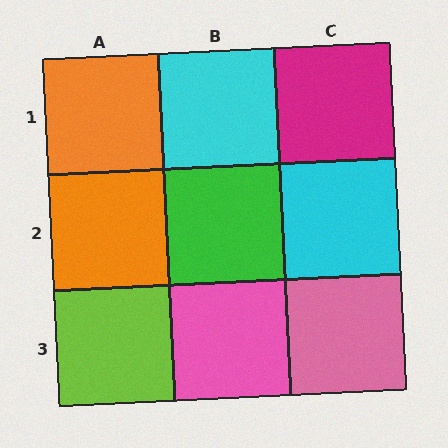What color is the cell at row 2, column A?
Orange.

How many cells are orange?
2 cells are orange.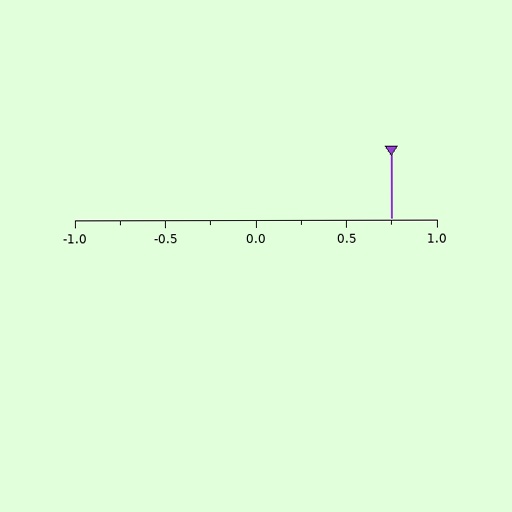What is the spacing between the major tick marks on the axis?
The major ticks are spaced 0.5 apart.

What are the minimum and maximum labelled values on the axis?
The axis runs from -1.0 to 1.0.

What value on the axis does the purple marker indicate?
The marker indicates approximately 0.75.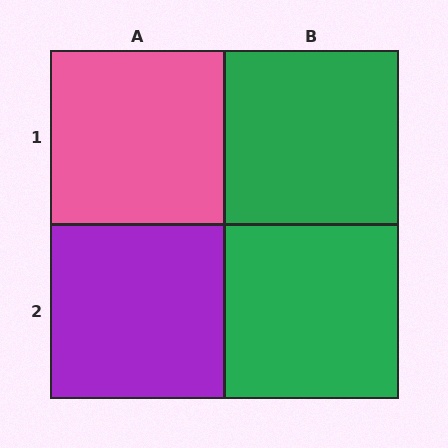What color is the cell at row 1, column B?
Green.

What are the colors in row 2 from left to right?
Purple, green.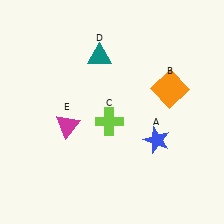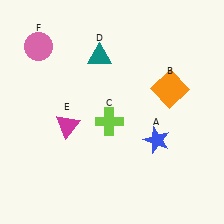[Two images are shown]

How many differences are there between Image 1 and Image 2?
There is 1 difference between the two images.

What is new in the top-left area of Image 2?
A pink circle (F) was added in the top-left area of Image 2.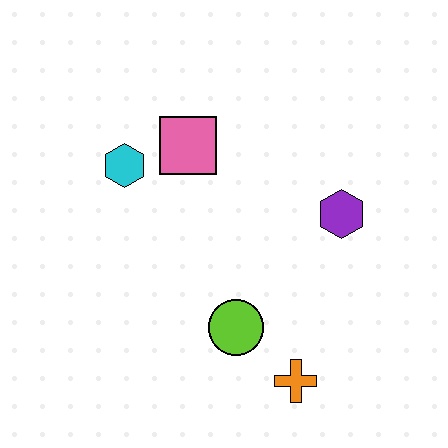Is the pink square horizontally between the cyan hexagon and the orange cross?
Yes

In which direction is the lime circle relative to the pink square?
The lime circle is below the pink square.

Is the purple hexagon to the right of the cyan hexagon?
Yes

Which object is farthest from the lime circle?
The cyan hexagon is farthest from the lime circle.